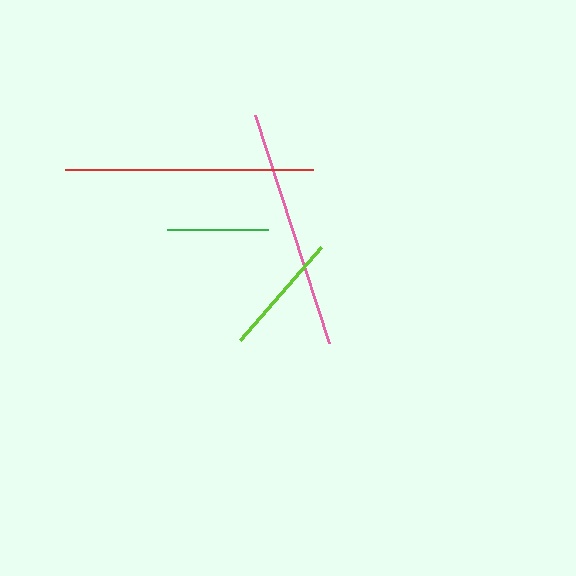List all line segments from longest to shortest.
From longest to shortest: red, pink, lime, green.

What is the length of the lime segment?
The lime segment is approximately 123 pixels long.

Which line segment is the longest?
The red line is the longest at approximately 248 pixels.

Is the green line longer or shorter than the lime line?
The lime line is longer than the green line.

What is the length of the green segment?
The green segment is approximately 101 pixels long.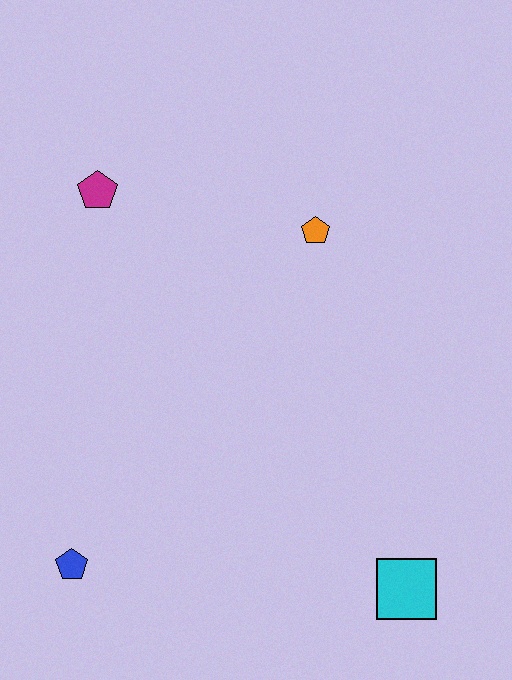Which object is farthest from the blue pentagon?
The orange pentagon is farthest from the blue pentagon.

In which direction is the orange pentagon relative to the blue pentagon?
The orange pentagon is above the blue pentagon.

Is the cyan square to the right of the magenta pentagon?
Yes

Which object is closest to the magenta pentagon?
The orange pentagon is closest to the magenta pentagon.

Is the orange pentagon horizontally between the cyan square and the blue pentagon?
Yes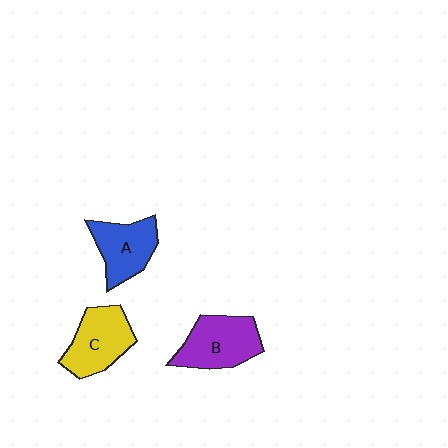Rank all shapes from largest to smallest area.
From largest to smallest: B (purple), C (yellow), A (blue).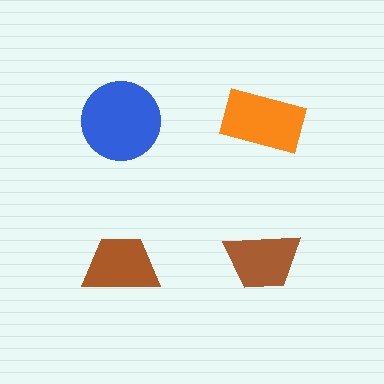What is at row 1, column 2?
An orange rectangle.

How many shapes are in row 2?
2 shapes.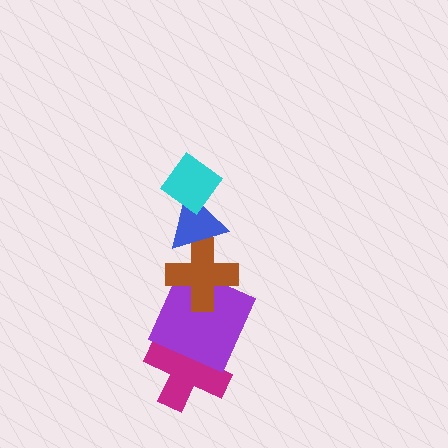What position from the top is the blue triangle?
The blue triangle is 2nd from the top.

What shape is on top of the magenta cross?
The purple square is on top of the magenta cross.